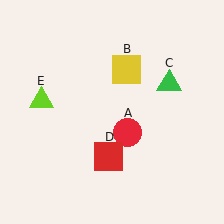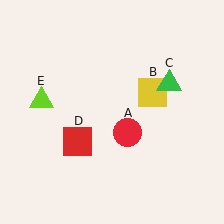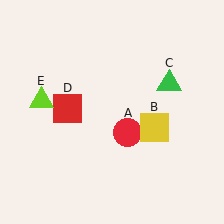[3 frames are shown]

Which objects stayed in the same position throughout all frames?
Red circle (object A) and green triangle (object C) and lime triangle (object E) remained stationary.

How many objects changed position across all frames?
2 objects changed position: yellow square (object B), red square (object D).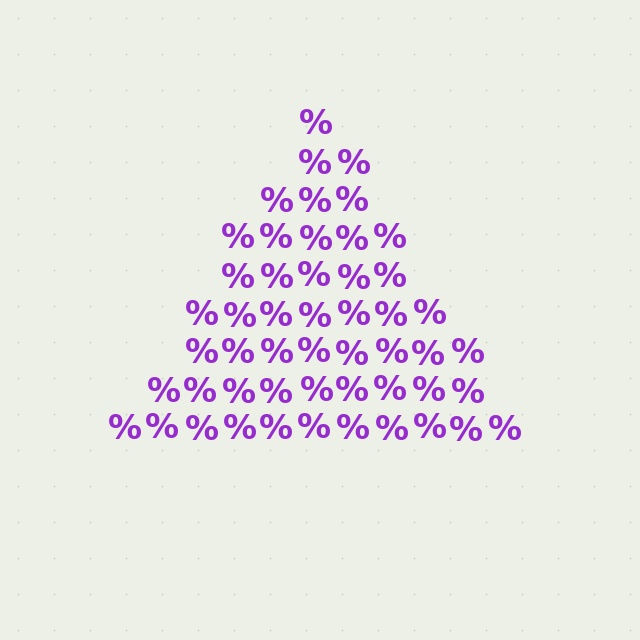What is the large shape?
The large shape is a triangle.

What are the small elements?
The small elements are percent signs.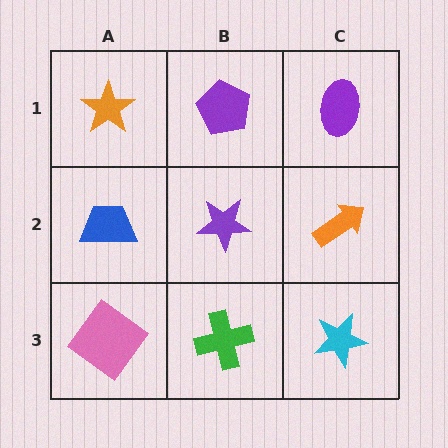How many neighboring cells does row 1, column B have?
3.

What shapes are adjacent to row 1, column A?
A blue trapezoid (row 2, column A), a purple pentagon (row 1, column B).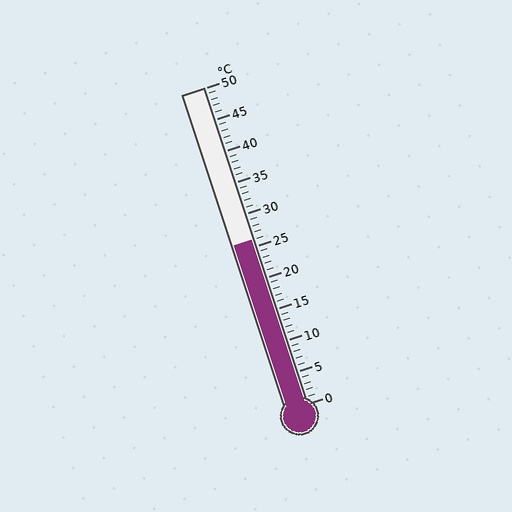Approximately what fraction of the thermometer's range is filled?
The thermometer is filled to approximately 50% of its range.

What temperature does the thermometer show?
The thermometer shows approximately 26°C.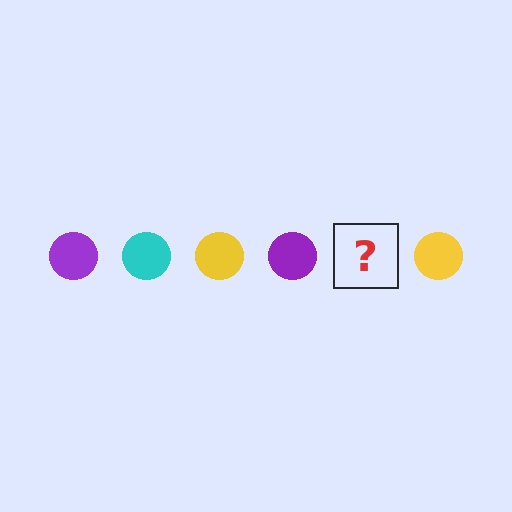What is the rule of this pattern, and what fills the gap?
The rule is that the pattern cycles through purple, cyan, yellow circles. The gap should be filled with a cyan circle.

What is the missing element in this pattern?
The missing element is a cyan circle.